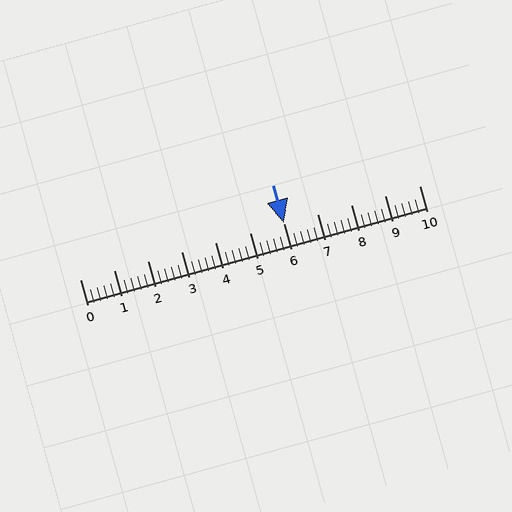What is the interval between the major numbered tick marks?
The major tick marks are spaced 1 units apart.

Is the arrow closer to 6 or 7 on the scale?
The arrow is closer to 6.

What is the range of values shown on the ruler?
The ruler shows values from 0 to 10.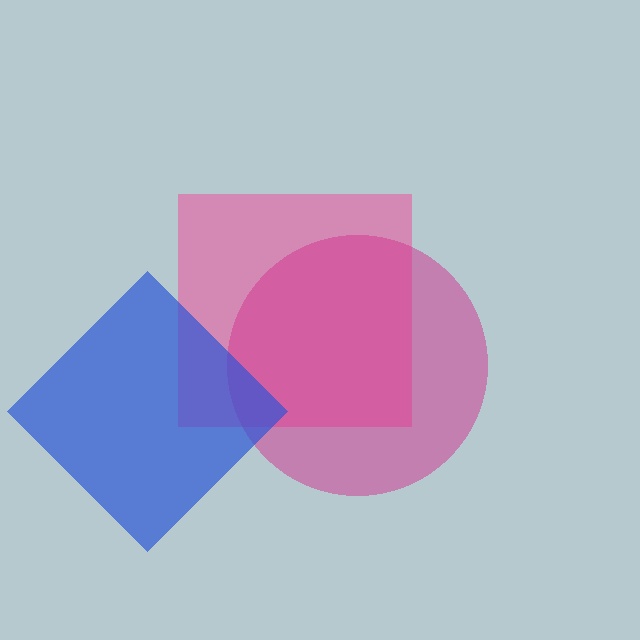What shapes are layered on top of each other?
The layered shapes are: a pink square, a magenta circle, a blue diamond.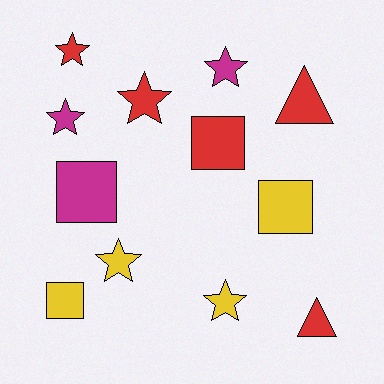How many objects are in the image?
There are 12 objects.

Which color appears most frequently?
Red, with 5 objects.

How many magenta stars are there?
There are 2 magenta stars.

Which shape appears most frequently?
Star, with 6 objects.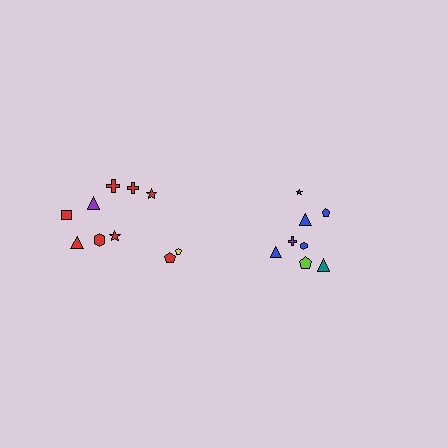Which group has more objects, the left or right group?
The left group.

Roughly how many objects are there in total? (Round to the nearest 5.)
Roughly 20 objects in total.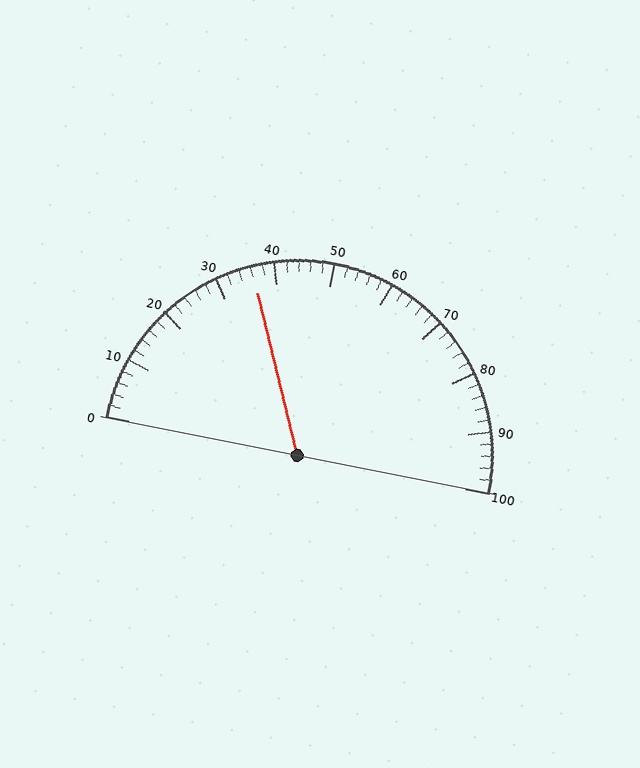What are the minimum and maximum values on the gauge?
The gauge ranges from 0 to 100.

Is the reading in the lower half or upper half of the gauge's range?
The reading is in the lower half of the range (0 to 100).